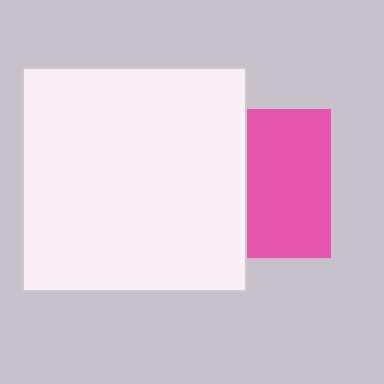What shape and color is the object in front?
The object in front is a white square.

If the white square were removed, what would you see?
You would see the complete pink square.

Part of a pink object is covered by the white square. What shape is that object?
It is a square.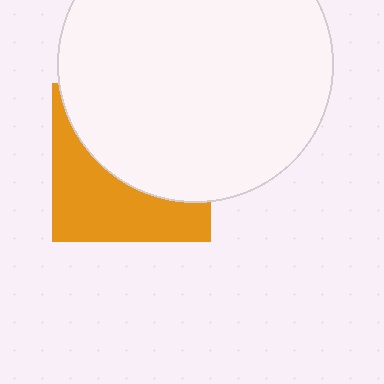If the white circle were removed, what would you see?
You would see the complete orange square.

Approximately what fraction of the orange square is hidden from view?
Roughly 57% of the orange square is hidden behind the white circle.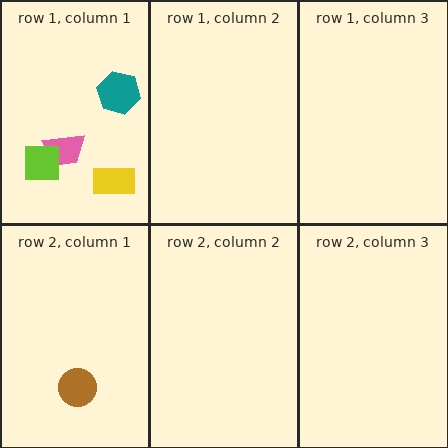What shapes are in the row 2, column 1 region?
The brown circle.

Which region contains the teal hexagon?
The row 1, column 1 region.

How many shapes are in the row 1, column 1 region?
4.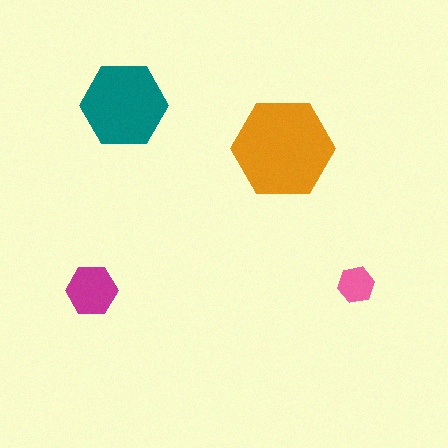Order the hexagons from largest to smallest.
the orange one, the teal one, the magenta one, the pink one.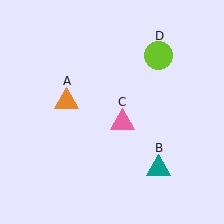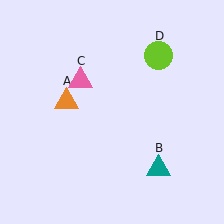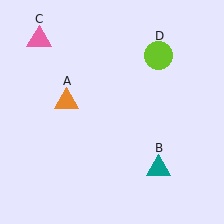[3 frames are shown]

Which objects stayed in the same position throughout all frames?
Orange triangle (object A) and teal triangle (object B) and lime circle (object D) remained stationary.